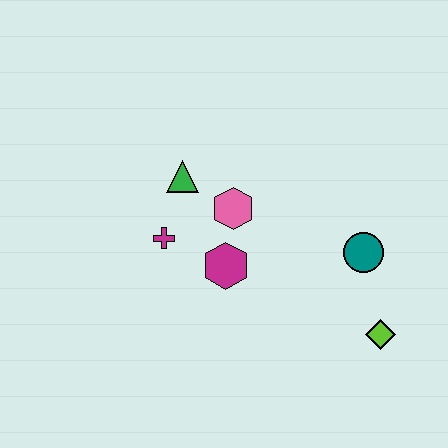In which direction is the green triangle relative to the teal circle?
The green triangle is to the left of the teal circle.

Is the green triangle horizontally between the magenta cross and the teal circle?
Yes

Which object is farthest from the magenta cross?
The lime diamond is farthest from the magenta cross.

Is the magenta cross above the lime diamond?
Yes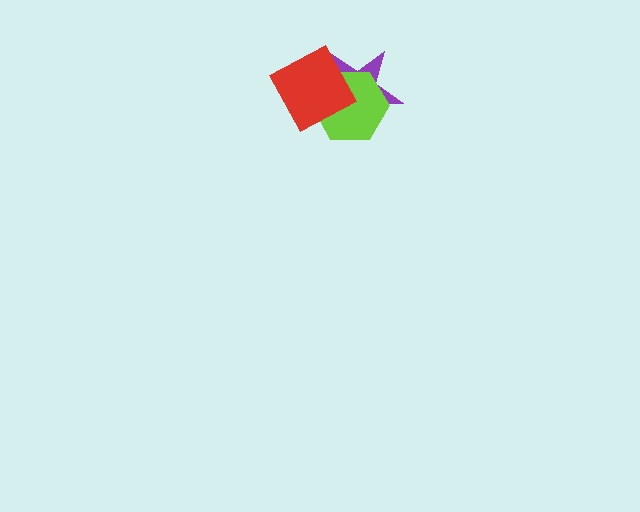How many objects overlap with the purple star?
2 objects overlap with the purple star.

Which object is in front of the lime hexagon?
The red diamond is in front of the lime hexagon.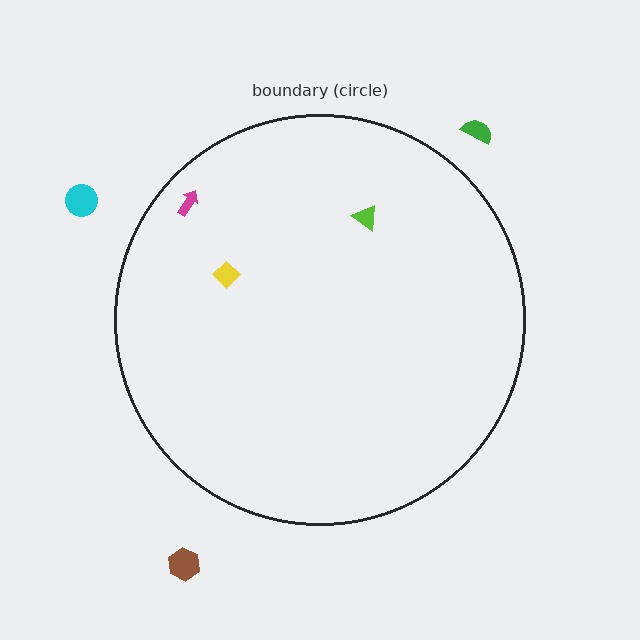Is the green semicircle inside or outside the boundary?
Outside.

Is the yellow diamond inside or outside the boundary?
Inside.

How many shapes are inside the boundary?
3 inside, 3 outside.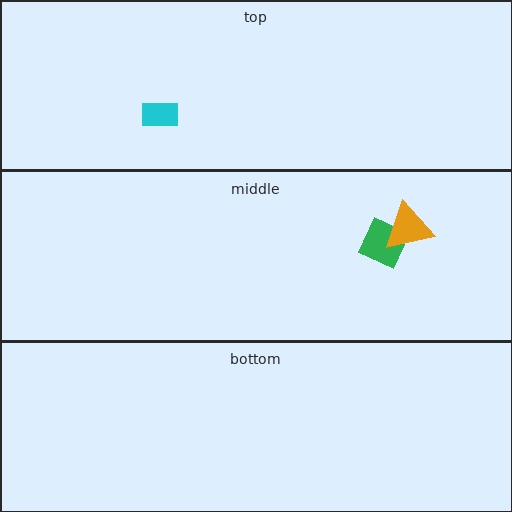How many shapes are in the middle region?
2.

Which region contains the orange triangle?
The middle region.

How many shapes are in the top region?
1.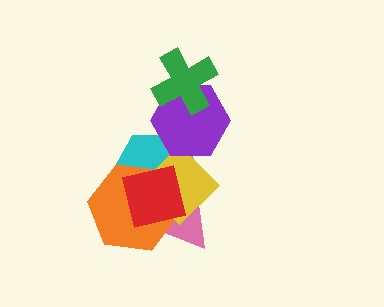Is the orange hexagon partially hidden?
Yes, it is partially covered by another shape.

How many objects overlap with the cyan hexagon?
5 objects overlap with the cyan hexagon.